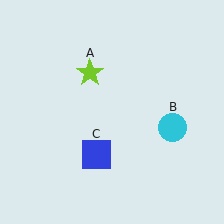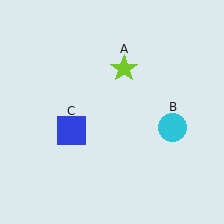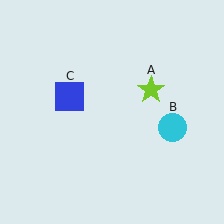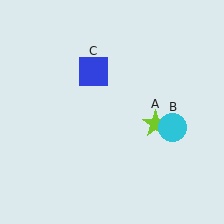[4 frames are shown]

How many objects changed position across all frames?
2 objects changed position: lime star (object A), blue square (object C).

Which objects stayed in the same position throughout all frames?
Cyan circle (object B) remained stationary.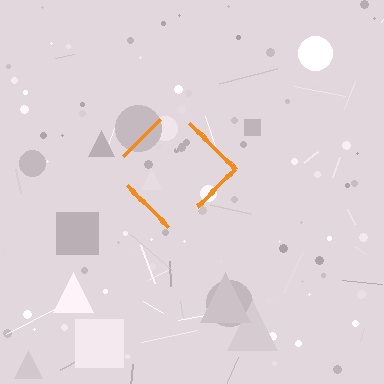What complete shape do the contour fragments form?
The contour fragments form a diamond.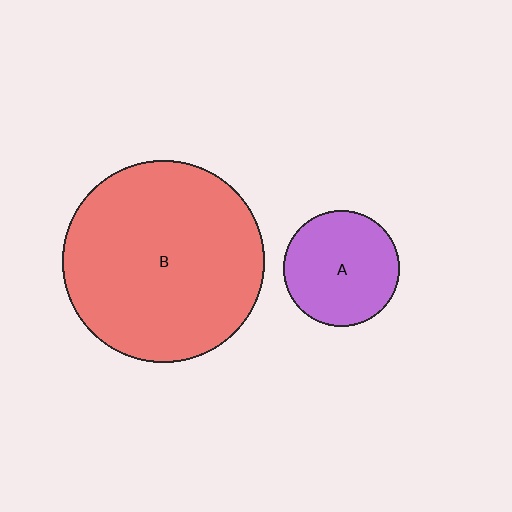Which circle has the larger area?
Circle B (red).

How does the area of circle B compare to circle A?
Approximately 3.0 times.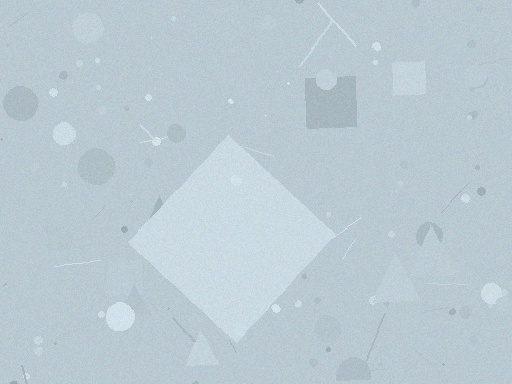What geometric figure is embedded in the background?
A diamond is embedded in the background.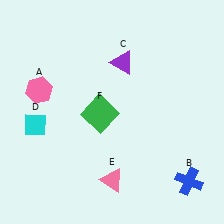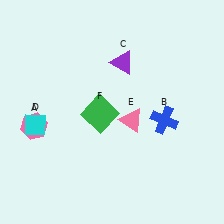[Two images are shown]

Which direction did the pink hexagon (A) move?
The pink hexagon (A) moved down.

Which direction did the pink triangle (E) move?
The pink triangle (E) moved up.